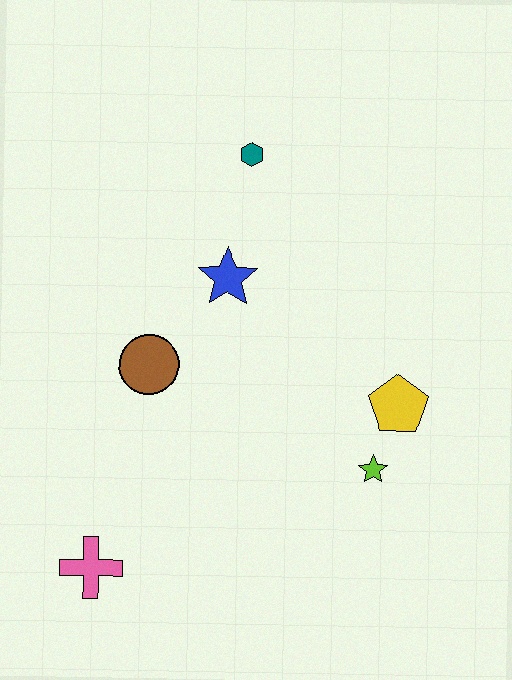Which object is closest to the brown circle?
The blue star is closest to the brown circle.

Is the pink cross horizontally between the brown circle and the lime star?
No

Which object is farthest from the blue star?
The pink cross is farthest from the blue star.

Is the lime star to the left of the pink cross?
No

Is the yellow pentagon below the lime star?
No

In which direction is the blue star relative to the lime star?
The blue star is above the lime star.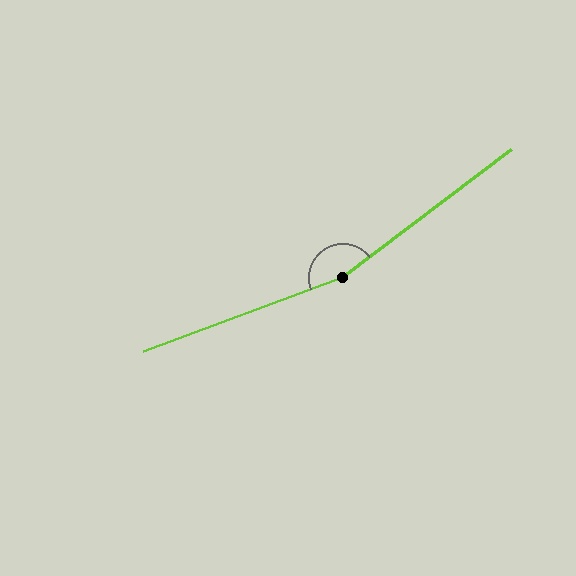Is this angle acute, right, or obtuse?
It is obtuse.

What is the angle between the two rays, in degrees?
Approximately 163 degrees.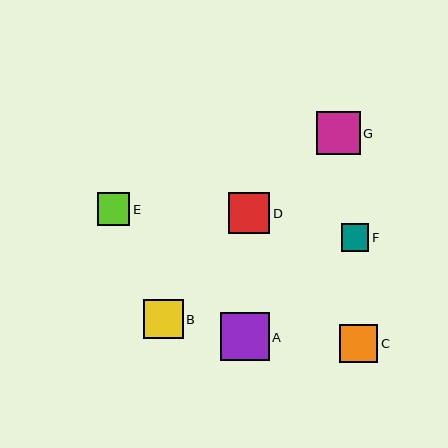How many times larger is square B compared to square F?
Square B is approximately 1.4 times the size of square F.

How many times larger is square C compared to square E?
Square C is approximately 1.2 times the size of square E.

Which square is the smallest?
Square F is the smallest with a size of approximately 28 pixels.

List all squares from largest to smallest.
From largest to smallest: A, G, D, B, C, E, F.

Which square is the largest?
Square A is the largest with a size of approximately 48 pixels.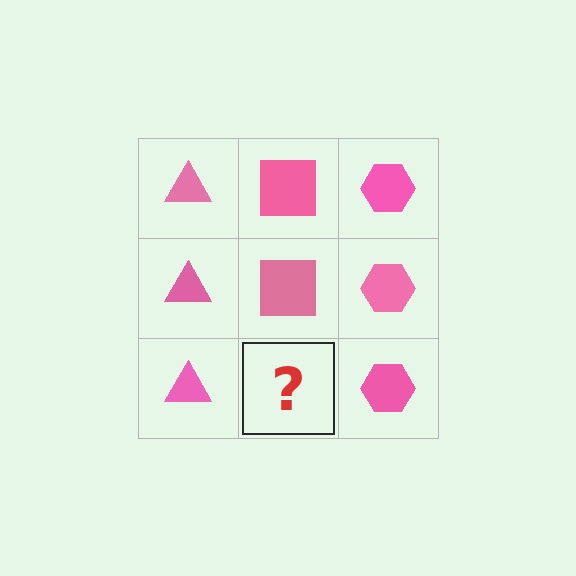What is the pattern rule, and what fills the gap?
The rule is that each column has a consistent shape. The gap should be filled with a pink square.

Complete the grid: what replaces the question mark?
The question mark should be replaced with a pink square.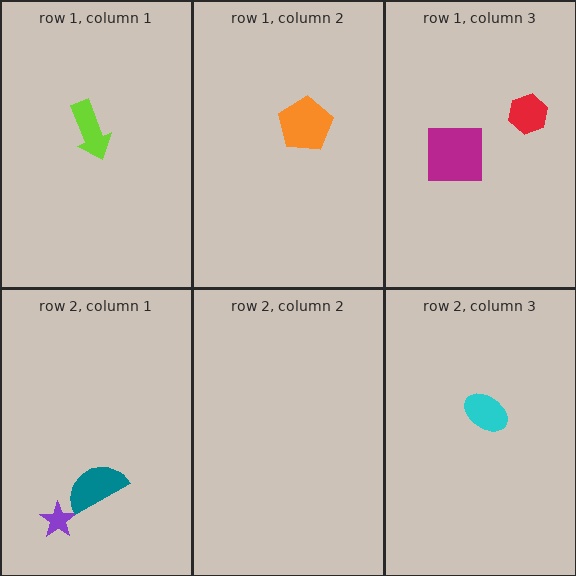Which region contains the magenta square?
The row 1, column 3 region.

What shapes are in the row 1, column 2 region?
The orange pentagon.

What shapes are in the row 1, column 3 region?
The magenta square, the red hexagon.